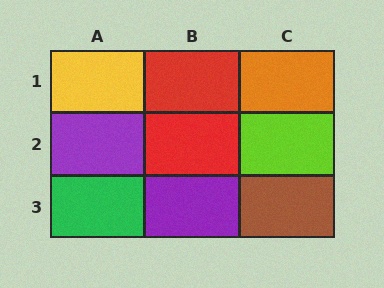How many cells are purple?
2 cells are purple.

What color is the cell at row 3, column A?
Green.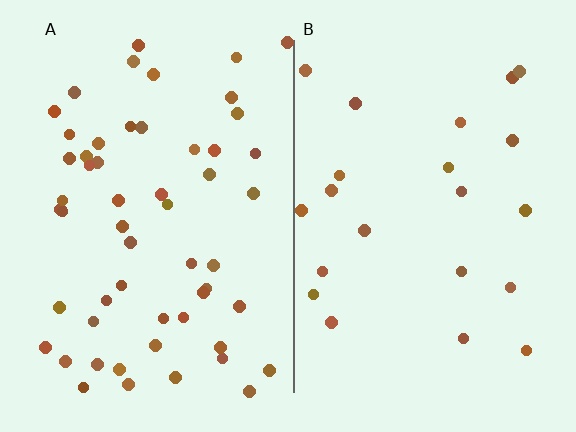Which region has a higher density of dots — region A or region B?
A (the left).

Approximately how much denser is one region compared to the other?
Approximately 2.5× — region A over region B.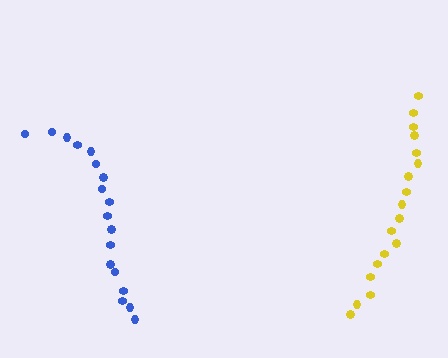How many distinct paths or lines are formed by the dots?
There are 2 distinct paths.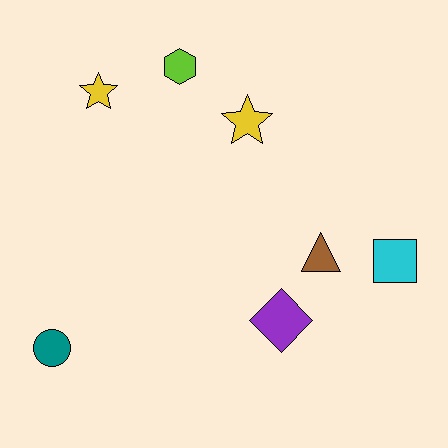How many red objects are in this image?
There are no red objects.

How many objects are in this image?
There are 7 objects.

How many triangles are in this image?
There is 1 triangle.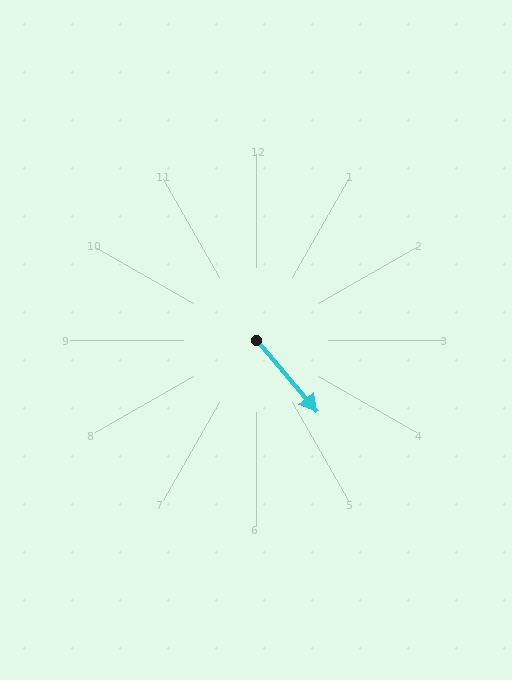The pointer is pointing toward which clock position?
Roughly 5 o'clock.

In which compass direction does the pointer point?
Southeast.